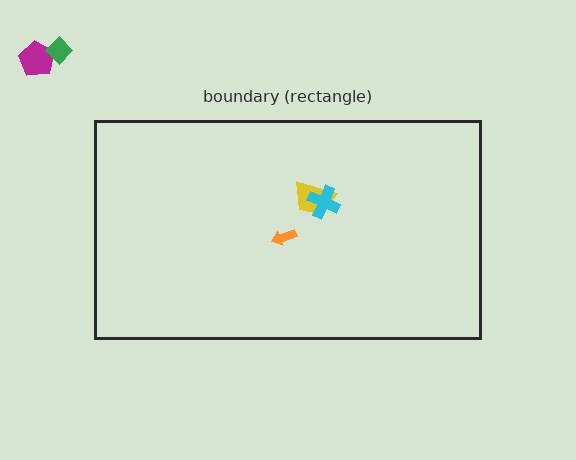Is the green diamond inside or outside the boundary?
Outside.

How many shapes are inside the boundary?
3 inside, 2 outside.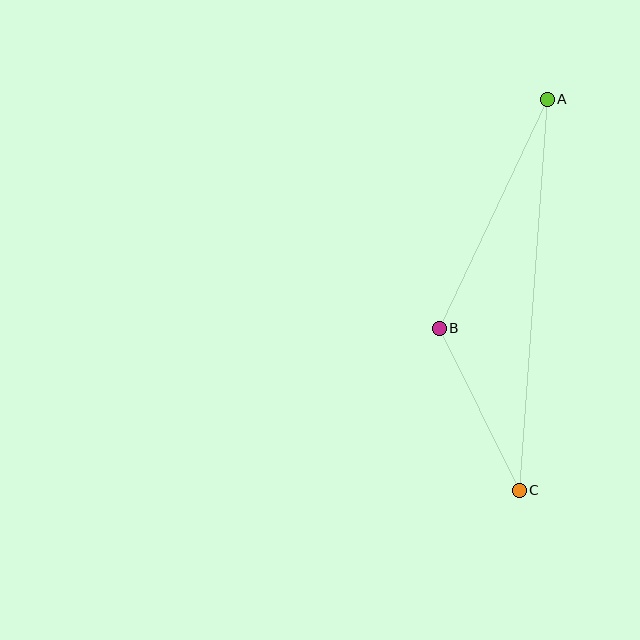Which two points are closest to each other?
Points B and C are closest to each other.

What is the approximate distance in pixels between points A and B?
The distance between A and B is approximately 253 pixels.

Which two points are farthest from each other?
Points A and C are farthest from each other.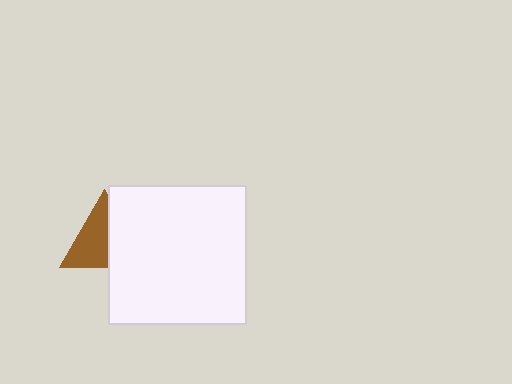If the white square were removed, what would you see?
You would see the complete brown triangle.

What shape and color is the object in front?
The object in front is a white square.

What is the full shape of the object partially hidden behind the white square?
The partially hidden object is a brown triangle.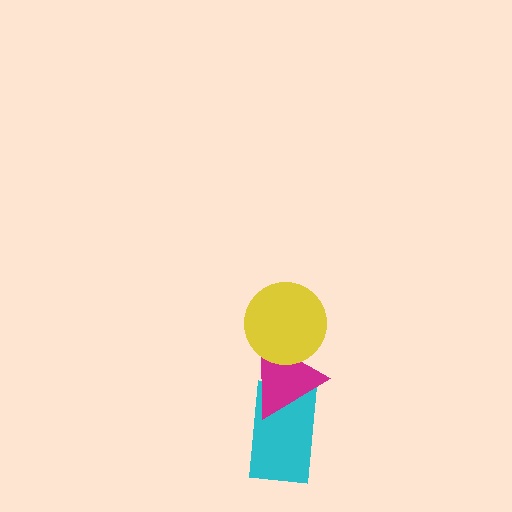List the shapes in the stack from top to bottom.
From top to bottom: the yellow circle, the magenta triangle, the cyan rectangle.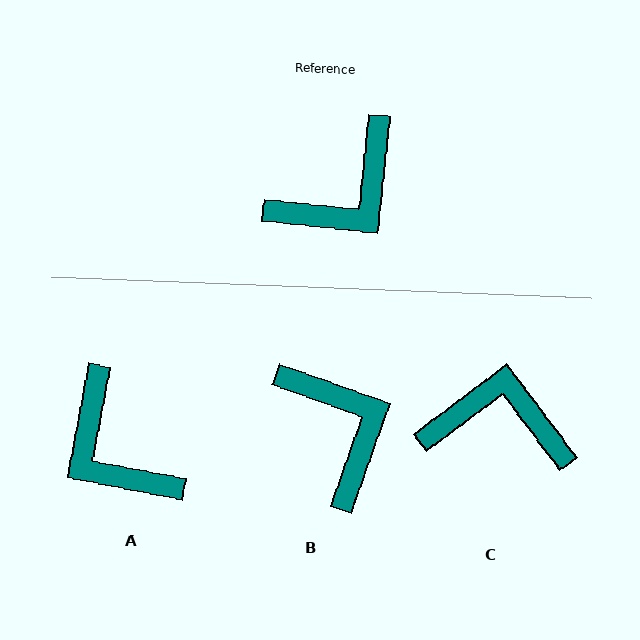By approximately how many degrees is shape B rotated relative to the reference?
Approximately 76 degrees counter-clockwise.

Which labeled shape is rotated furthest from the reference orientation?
C, about 133 degrees away.